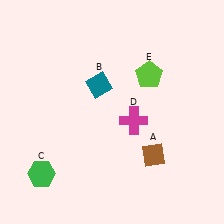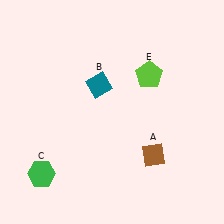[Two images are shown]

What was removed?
The magenta cross (D) was removed in Image 2.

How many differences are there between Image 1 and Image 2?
There is 1 difference between the two images.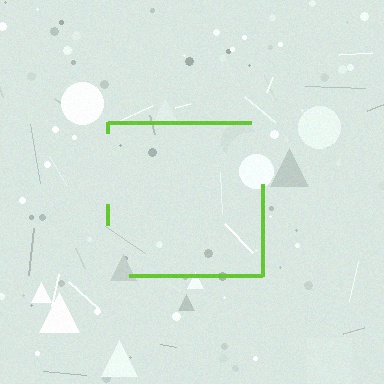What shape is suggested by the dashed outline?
The dashed outline suggests a square.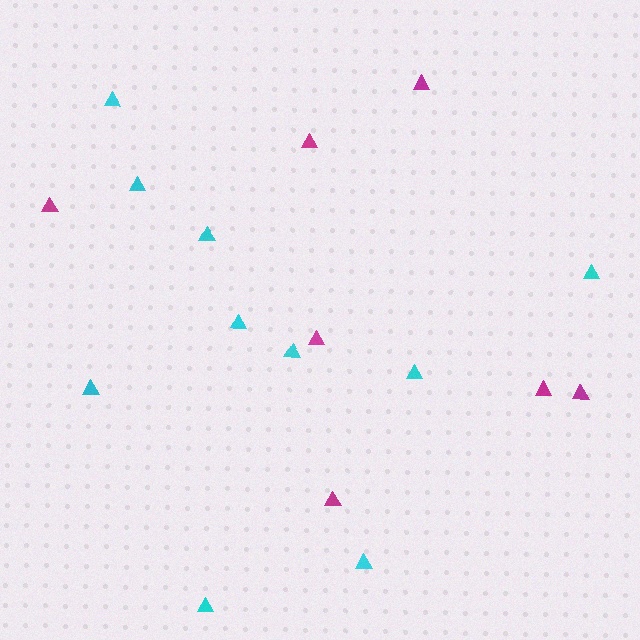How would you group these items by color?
There are 2 groups: one group of magenta triangles (7) and one group of cyan triangles (10).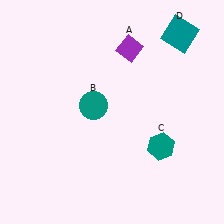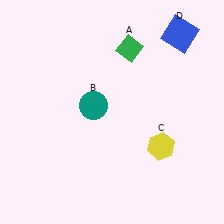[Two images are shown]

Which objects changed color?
A changed from purple to green. C changed from teal to yellow. D changed from teal to blue.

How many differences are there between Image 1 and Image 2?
There are 3 differences between the two images.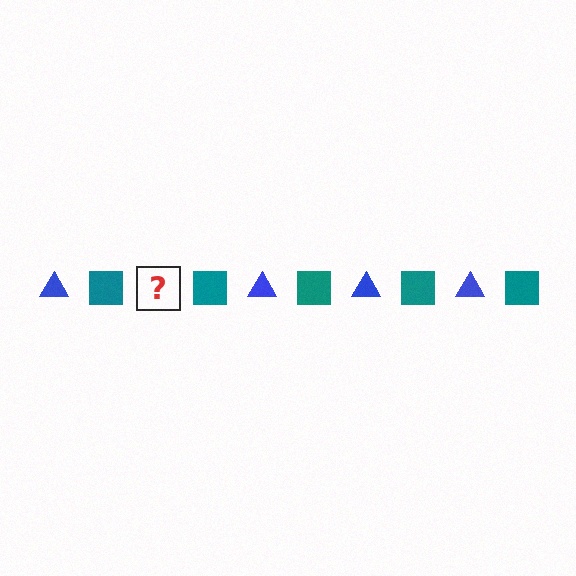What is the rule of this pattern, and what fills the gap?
The rule is that the pattern alternates between blue triangle and teal square. The gap should be filled with a blue triangle.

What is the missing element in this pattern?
The missing element is a blue triangle.